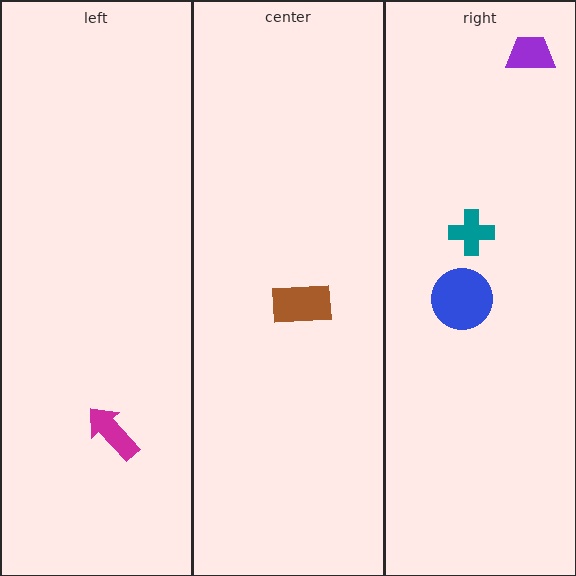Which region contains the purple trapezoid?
The right region.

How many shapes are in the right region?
3.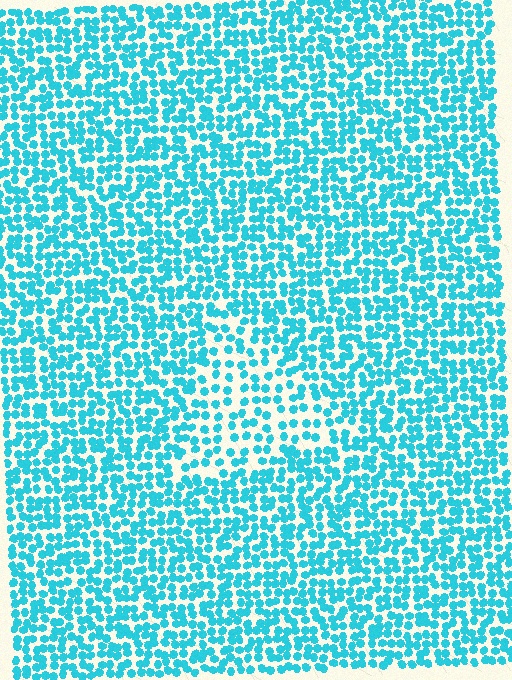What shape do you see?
I see a triangle.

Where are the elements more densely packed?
The elements are more densely packed outside the triangle boundary.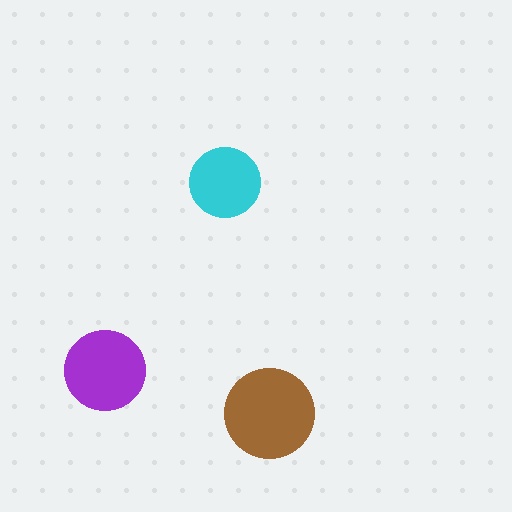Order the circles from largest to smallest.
the brown one, the purple one, the cyan one.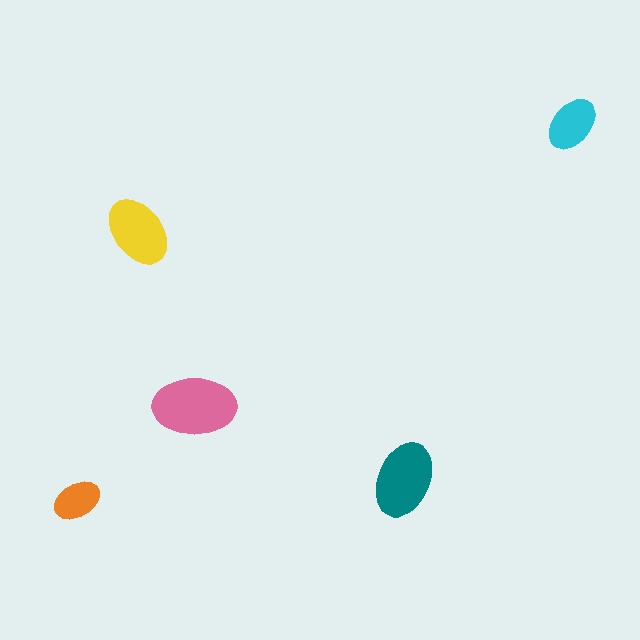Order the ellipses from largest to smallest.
the pink one, the teal one, the yellow one, the cyan one, the orange one.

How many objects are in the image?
There are 5 objects in the image.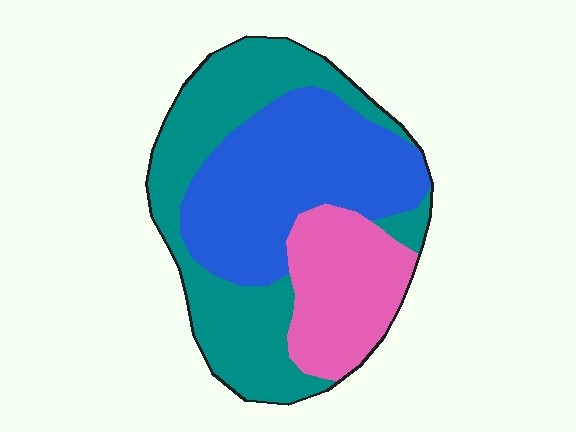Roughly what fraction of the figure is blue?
Blue takes up about three eighths (3/8) of the figure.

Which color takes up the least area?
Pink, at roughly 20%.